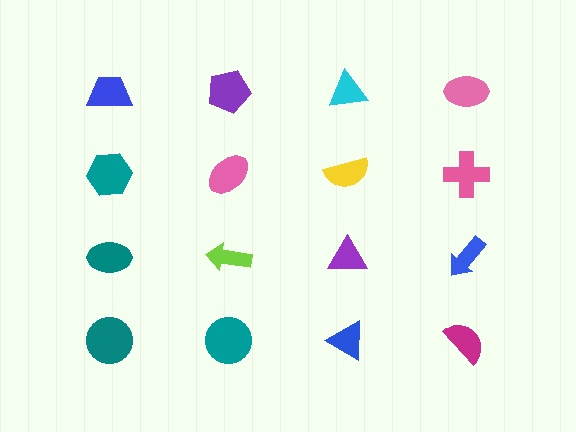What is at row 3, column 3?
A purple triangle.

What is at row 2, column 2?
A pink ellipse.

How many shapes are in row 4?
4 shapes.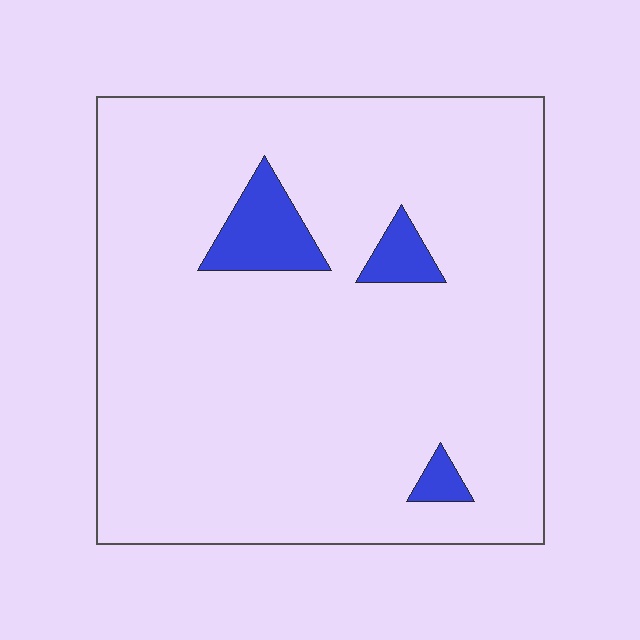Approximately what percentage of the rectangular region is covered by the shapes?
Approximately 5%.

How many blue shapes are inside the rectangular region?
3.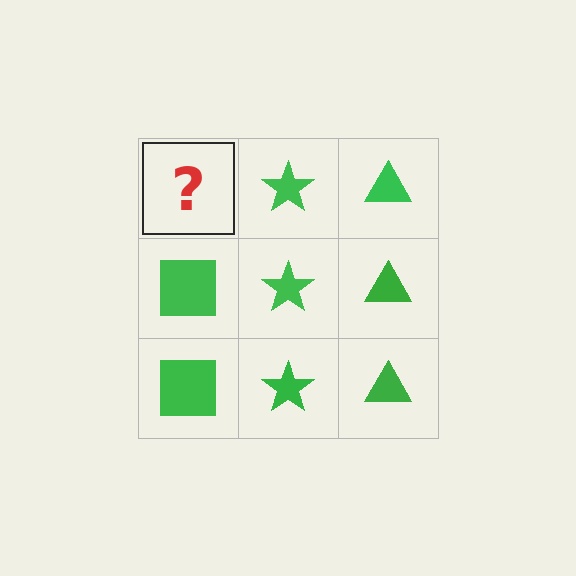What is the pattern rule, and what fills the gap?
The rule is that each column has a consistent shape. The gap should be filled with a green square.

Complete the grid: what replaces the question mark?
The question mark should be replaced with a green square.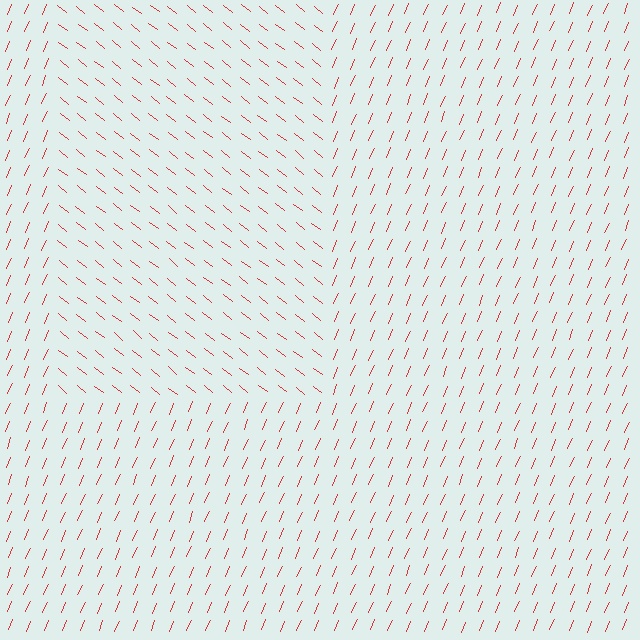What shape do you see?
I see a rectangle.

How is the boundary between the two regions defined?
The boundary is defined purely by a change in line orientation (approximately 75 degrees difference). All lines are the same color and thickness.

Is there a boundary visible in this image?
Yes, there is a texture boundary formed by a change in line orientation.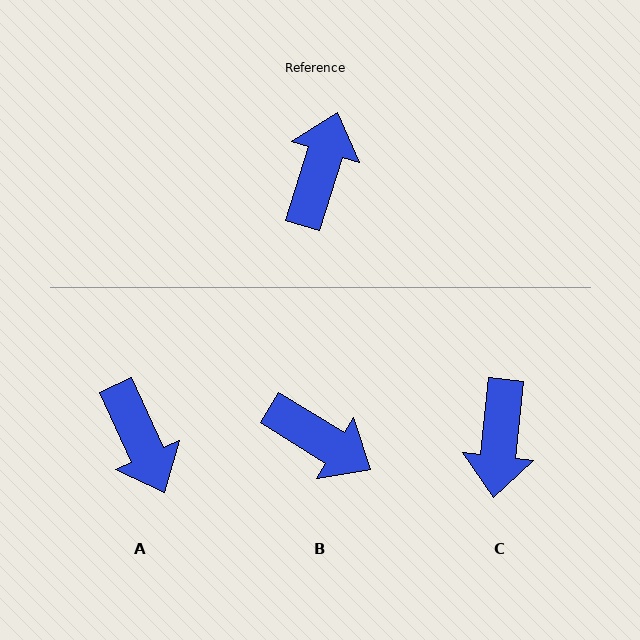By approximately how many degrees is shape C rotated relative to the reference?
Approximately 168 degrees clockwise.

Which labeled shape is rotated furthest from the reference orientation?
C, about 168 degrees away.